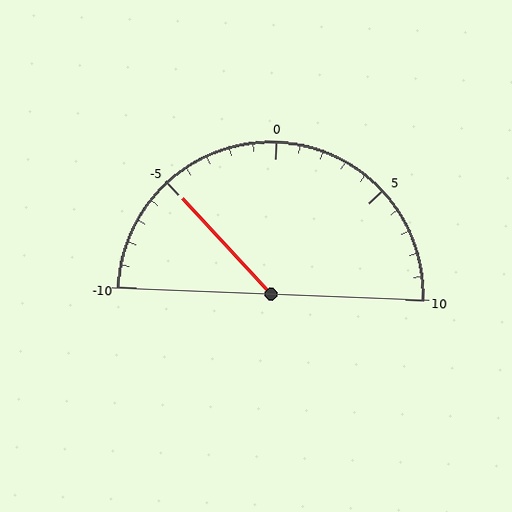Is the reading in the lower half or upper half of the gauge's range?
The reading is in the lower half of the range (-10 to 10).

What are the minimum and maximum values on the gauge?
The gauge ranges from -10 to 10.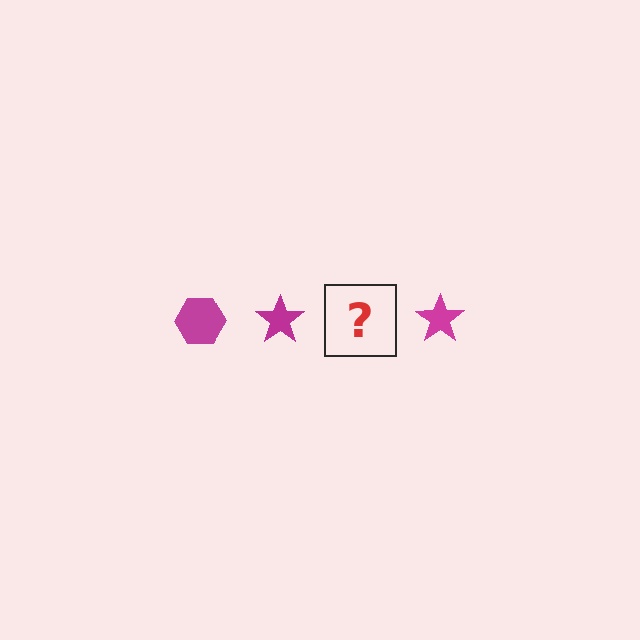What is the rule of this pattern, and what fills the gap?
The rule is that the pattern cycles through hexagon, star shapes in magenta. The gap should be filled with a magenta hexagon.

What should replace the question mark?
The question mark should be replaced with a magenta hexagon.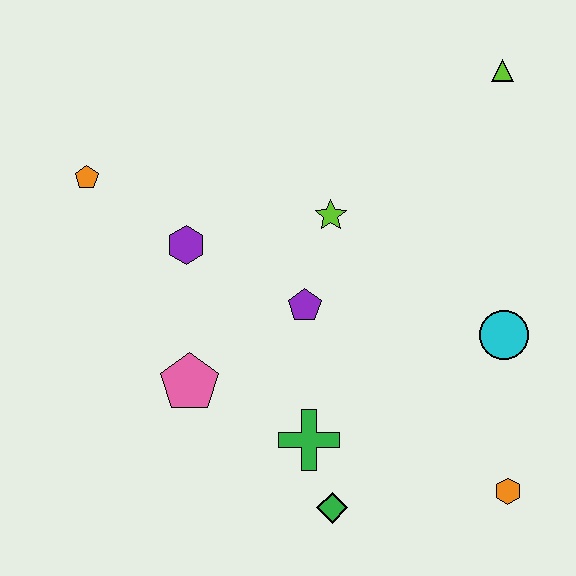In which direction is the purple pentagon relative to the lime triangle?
The purple pentagon is below the lime triangle.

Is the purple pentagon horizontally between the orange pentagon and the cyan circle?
Yes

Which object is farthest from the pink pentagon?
The lime triangle is farthest from the pink pentagon.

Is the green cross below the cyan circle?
Yes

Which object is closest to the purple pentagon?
The lime star is closest to the purple pentagon.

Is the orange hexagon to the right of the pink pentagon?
Yes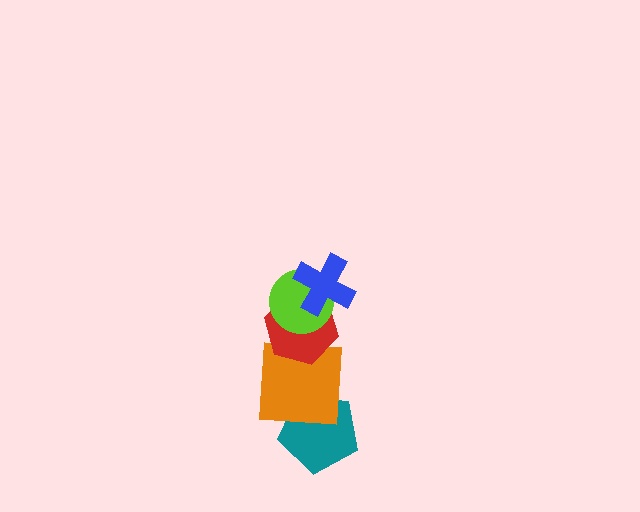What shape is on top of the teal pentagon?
The orange square is on top of the teal pentagon.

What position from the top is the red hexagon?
The red hexagon is 3rd from the top.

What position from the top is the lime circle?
The lime circle is 2nd from the top.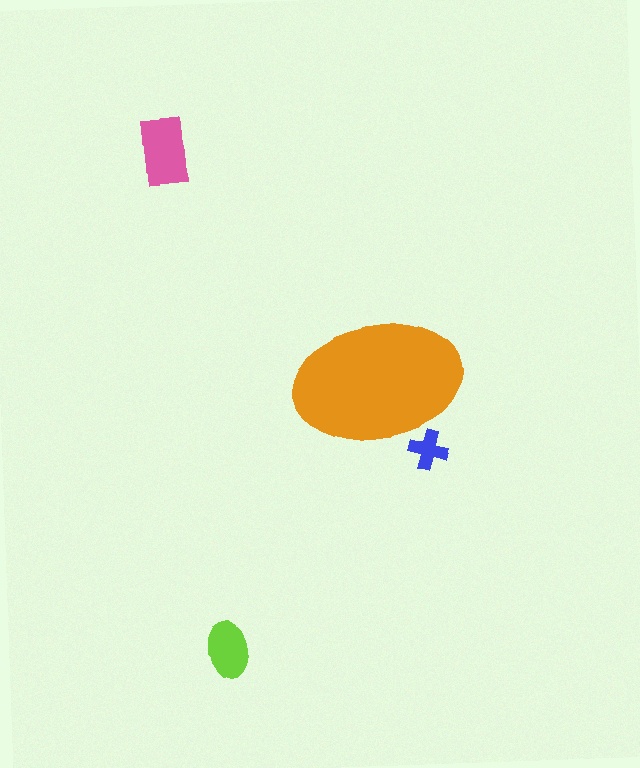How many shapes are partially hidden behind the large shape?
1 shape is partially hidden.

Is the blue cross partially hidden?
Yes, the blue cross is partially hidden behind the orange ellipse.